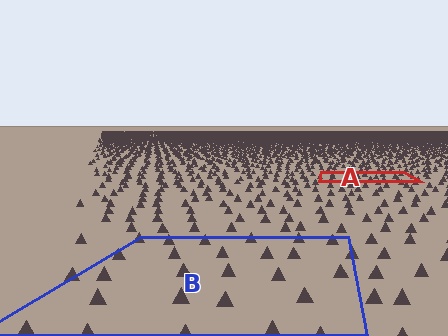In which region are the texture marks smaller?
The texture marks are smaller in region A, because it is farther away.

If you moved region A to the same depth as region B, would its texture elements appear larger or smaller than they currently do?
They would appear larger. At a closer depth, the same texture elements are projected at a bigger on-screen size.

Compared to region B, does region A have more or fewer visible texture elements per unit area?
Region A has more texture elements per unit area — they are packed more densely because it is farther away.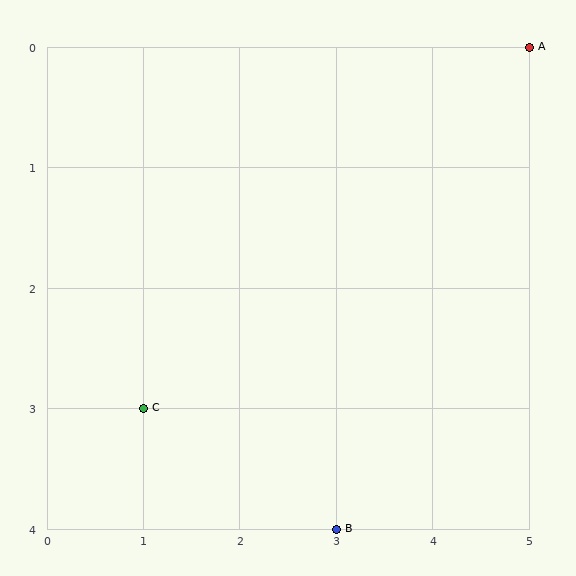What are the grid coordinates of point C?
Point C is at grid coordinates (1, 3).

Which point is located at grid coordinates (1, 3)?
Point C is at (1, 3).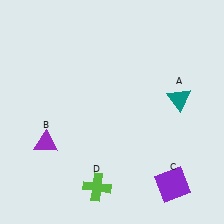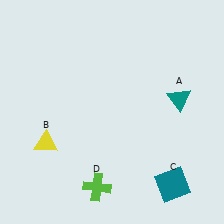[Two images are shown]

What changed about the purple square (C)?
In Image 1, C is purple. In Image 2, it changed to teal.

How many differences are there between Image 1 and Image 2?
There are 2 differences between the two images.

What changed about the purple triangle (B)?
In Image 1, B is purple. In Image 2, it changed to yellow.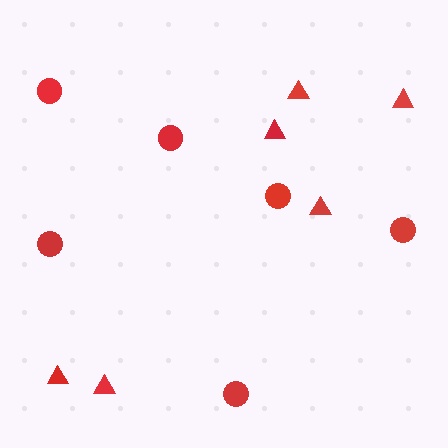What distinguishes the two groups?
There are 2 groups: one group of circles (6) and one group of triangles (6).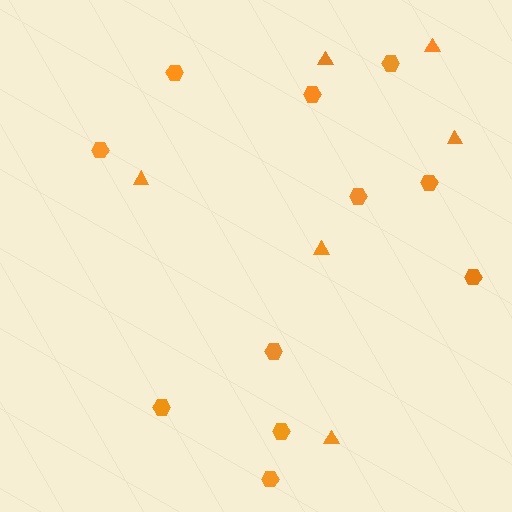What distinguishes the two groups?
There are 2 groups: one group of triangles (6) and one group of hexagons (11).